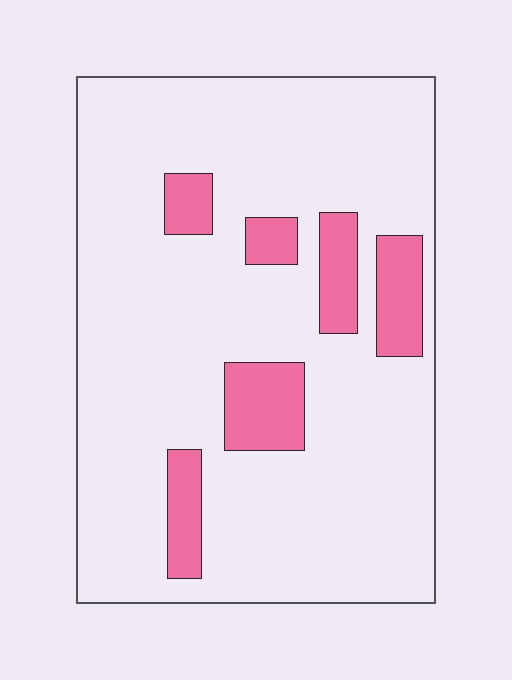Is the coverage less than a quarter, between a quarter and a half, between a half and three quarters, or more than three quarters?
Less than a quarter.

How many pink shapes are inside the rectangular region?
6.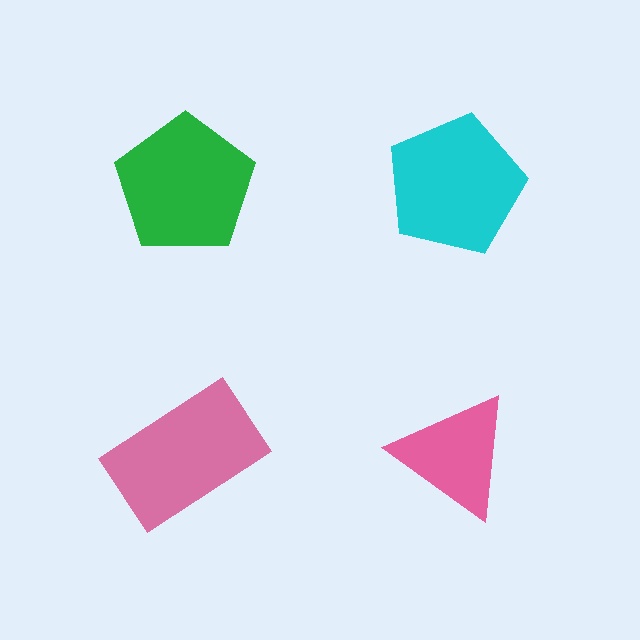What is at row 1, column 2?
A cyan pentagon.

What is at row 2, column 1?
A pink rectangle.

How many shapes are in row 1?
2 shapes.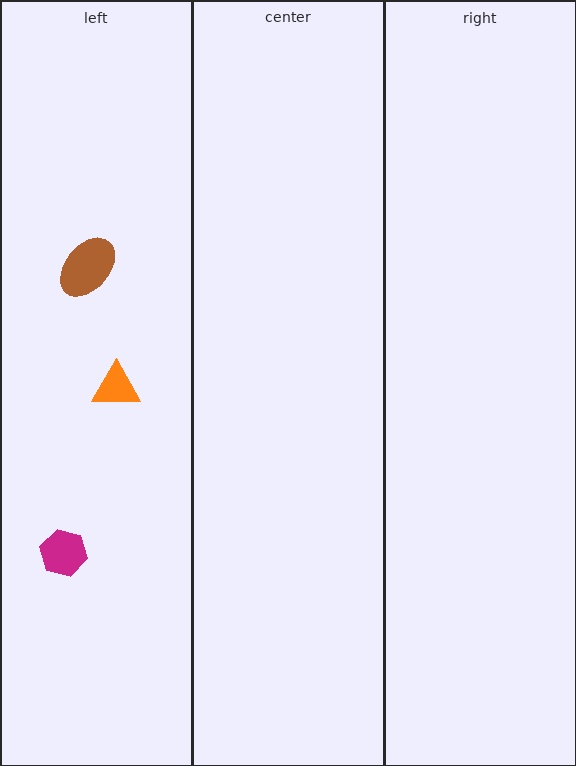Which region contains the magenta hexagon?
The left region.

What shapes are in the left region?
The brown ellipse, the orange triangle, the magenta hexagon.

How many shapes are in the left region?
3.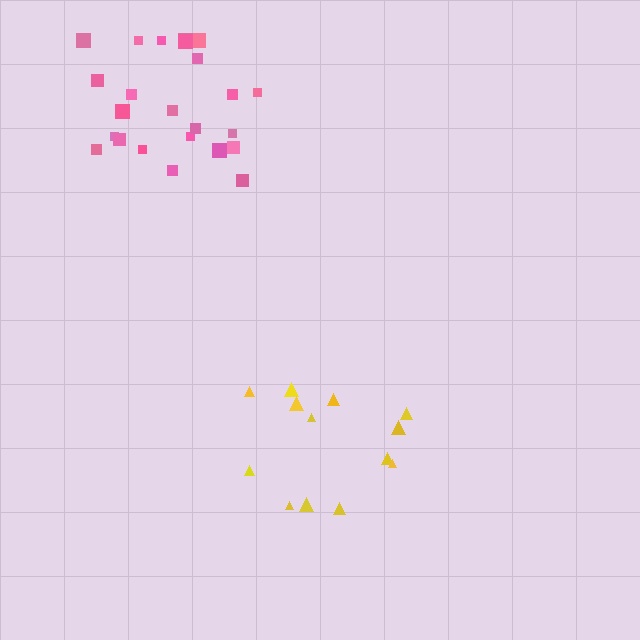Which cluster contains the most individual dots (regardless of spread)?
Pink (24).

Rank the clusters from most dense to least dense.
pink, yellow.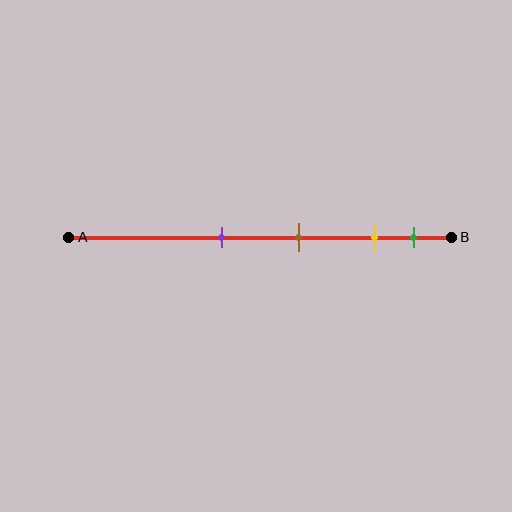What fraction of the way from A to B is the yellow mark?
The yellow mark is approximately 80% (0.8) of the way from A to B.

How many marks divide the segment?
There are 4 marks dividing the segment.